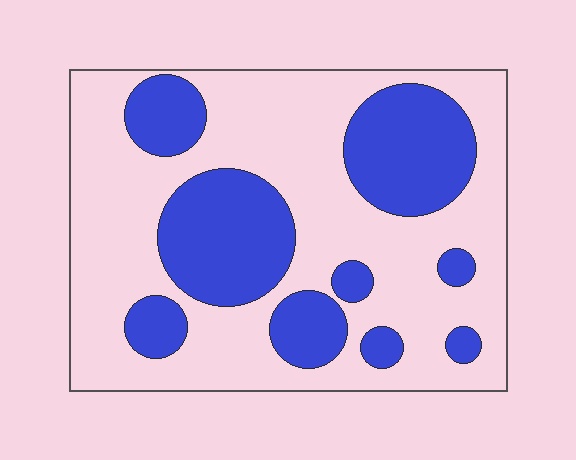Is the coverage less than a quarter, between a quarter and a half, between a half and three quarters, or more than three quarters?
Between a quarter and a half.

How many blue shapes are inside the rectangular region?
9.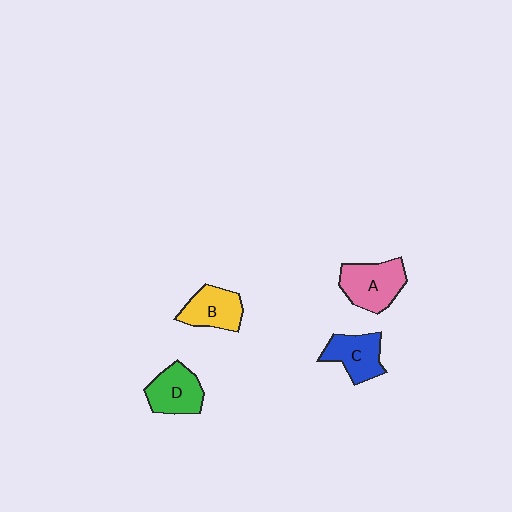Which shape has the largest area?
Shape A (pink).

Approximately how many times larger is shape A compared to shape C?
Approximately 1.2 times.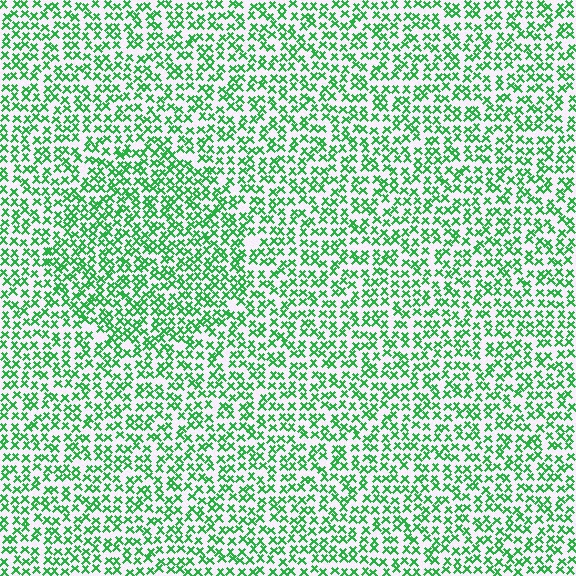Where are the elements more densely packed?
The elements are more densely packed inside the circle boundary.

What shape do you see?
I see a circle.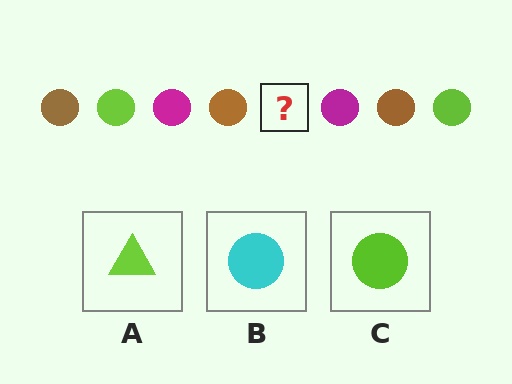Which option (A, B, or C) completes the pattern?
C.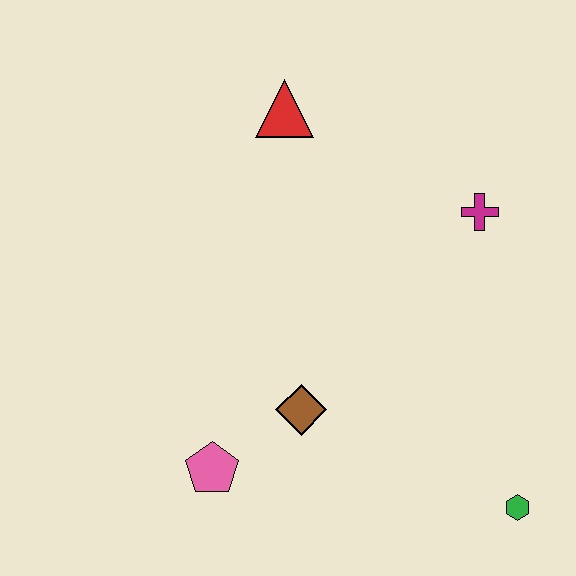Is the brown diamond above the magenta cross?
No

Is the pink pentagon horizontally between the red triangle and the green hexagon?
No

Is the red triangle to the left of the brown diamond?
Yes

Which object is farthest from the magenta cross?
The pink pentagon is farthest from the magenta cross.